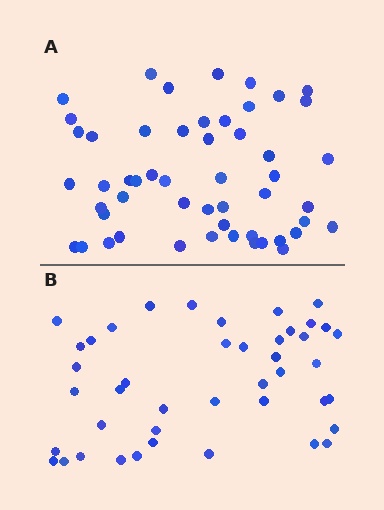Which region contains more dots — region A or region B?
Region A (the top region) has more dots.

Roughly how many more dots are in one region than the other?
Region A has roughly 8 or so more dots than region B.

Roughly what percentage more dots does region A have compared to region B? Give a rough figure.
About 20% more.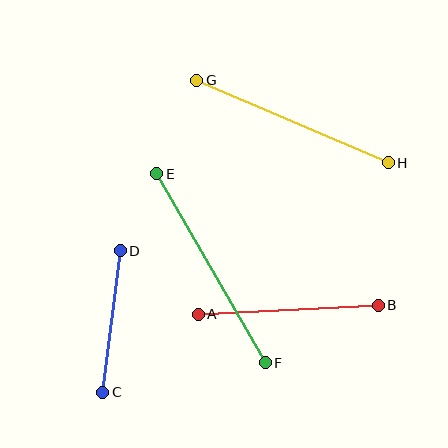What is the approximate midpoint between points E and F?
The midpoint is at approximately (211, 268) pixels.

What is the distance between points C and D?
The distance is approximately 143 pixels.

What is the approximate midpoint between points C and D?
The midpoint is at approximately (111, 322) pixels.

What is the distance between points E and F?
The distance is approximately 218 pixels.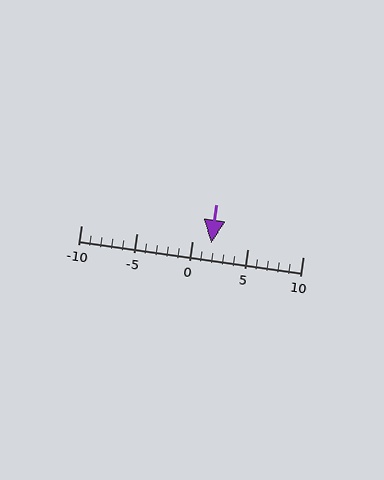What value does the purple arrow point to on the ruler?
The purple arrow points to approximately 2.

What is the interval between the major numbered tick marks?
The major tick marks are spaced 5 units apart.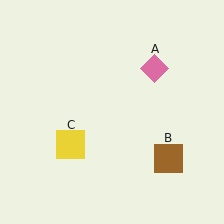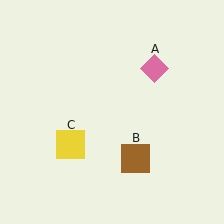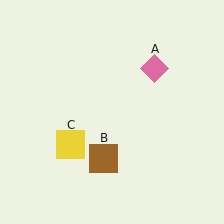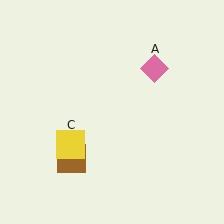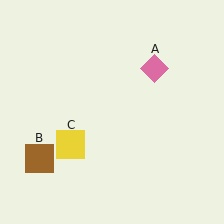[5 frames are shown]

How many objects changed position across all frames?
1 object changed position: brown square (object B).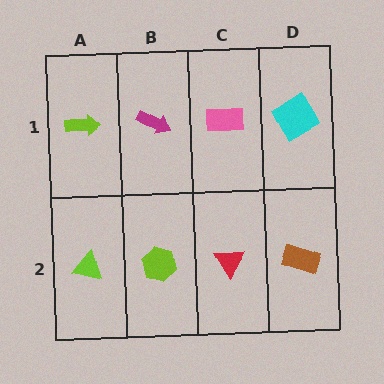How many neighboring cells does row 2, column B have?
3.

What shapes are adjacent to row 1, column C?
A red triangle (row 2, column C), a magenta arrow (row 1, column B), a cyan square (row 1, column D).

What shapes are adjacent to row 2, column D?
A cyan square (row 1, column D), a red triangle (row 2, column C).